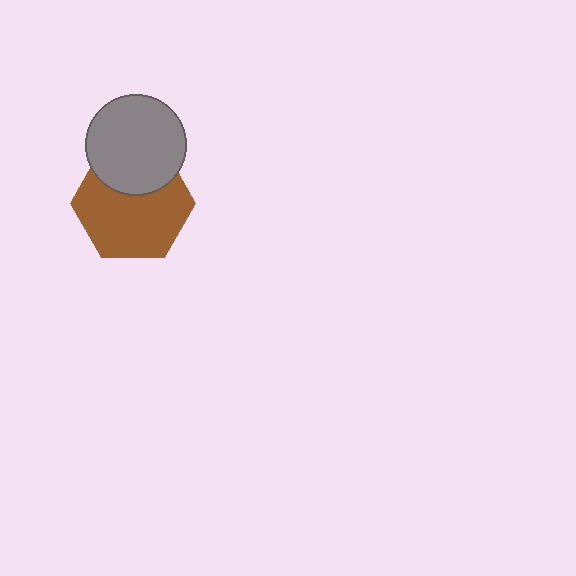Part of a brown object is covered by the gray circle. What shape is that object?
It is a hexagon.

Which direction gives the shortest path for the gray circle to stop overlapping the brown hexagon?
Moving up gives the shortest separation.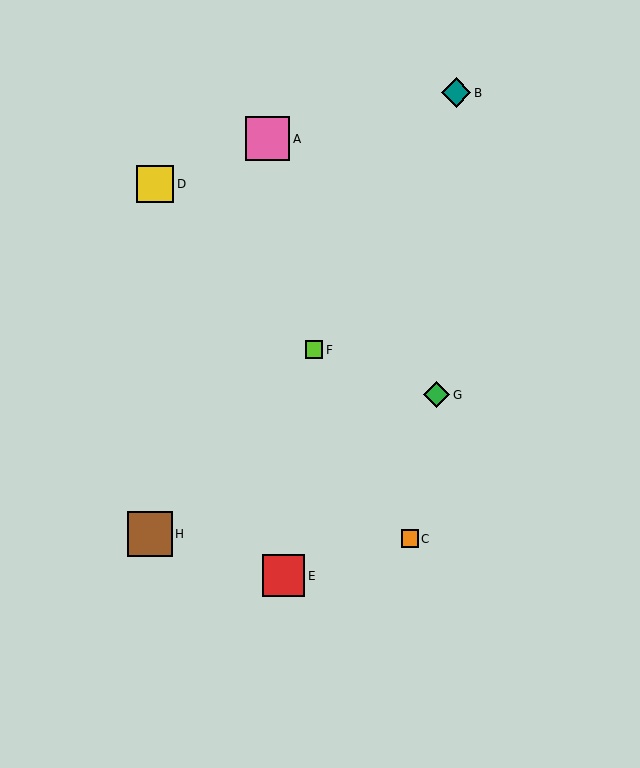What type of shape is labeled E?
Shape E is a red square.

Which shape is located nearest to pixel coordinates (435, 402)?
The green diamond (labeled G) at (437, 395) is nearest to that location.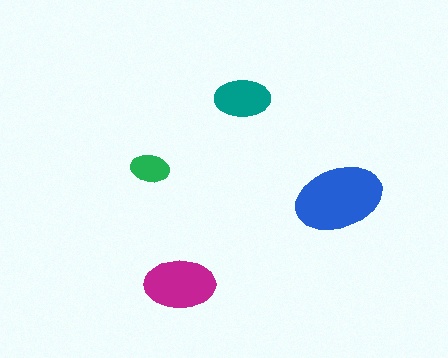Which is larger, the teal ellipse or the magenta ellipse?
The magenta one.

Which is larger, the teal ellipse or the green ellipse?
The teal one.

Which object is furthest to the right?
The blue ellipse is rightmost.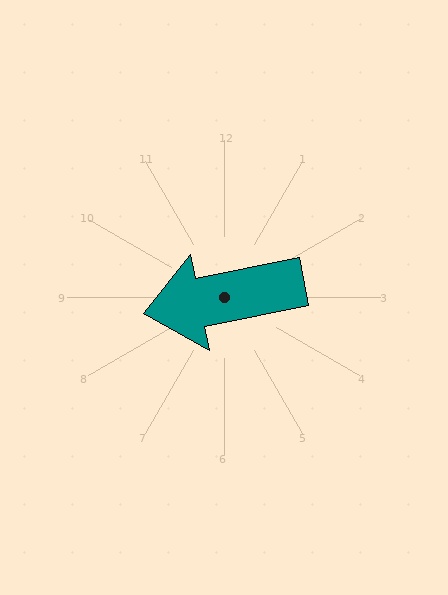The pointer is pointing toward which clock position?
Roughly 9 o'clock.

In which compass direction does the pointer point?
West.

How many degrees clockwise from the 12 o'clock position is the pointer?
Approximately 259 degrees.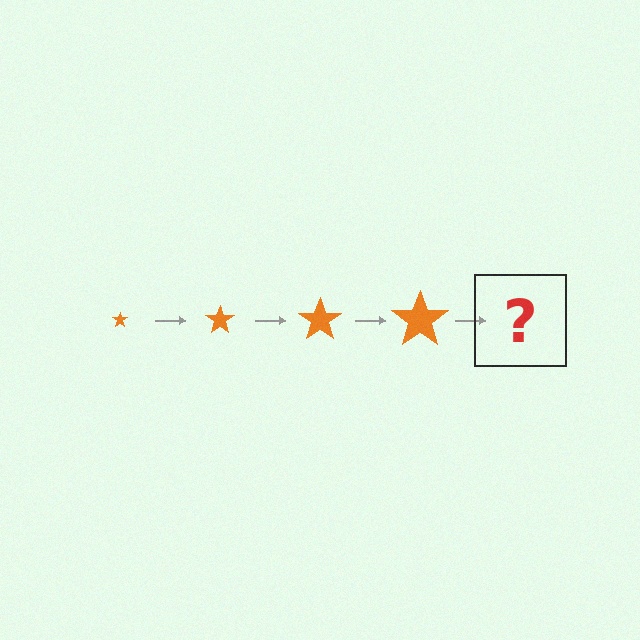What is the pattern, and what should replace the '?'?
The pattern is that the star gets progressively larger each step. The '?' should be an orange star, larger than the previous one.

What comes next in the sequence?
The next element should be an orange star, larger than the previous one.